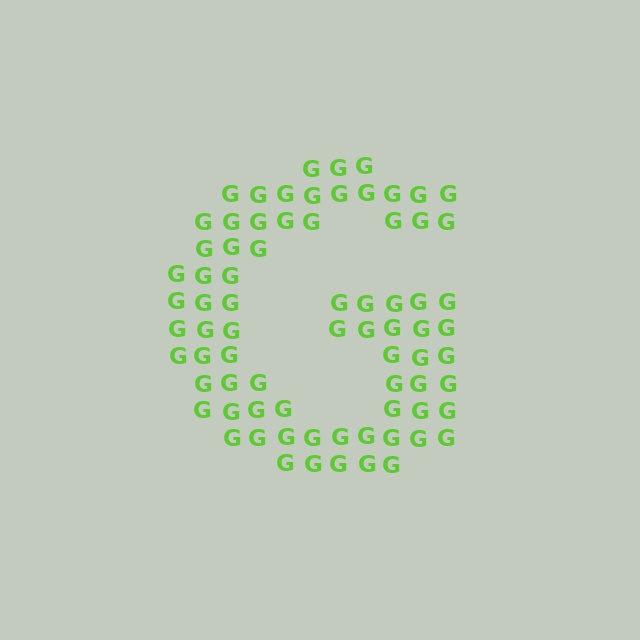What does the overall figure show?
The overall figure shows the letter G.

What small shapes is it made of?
It is made of small letter G's.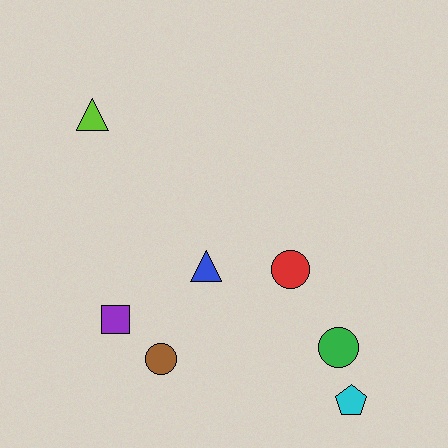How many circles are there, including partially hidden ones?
There are 3 circles.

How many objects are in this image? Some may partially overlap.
There are 7 objects.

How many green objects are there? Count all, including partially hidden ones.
There is 1 green object.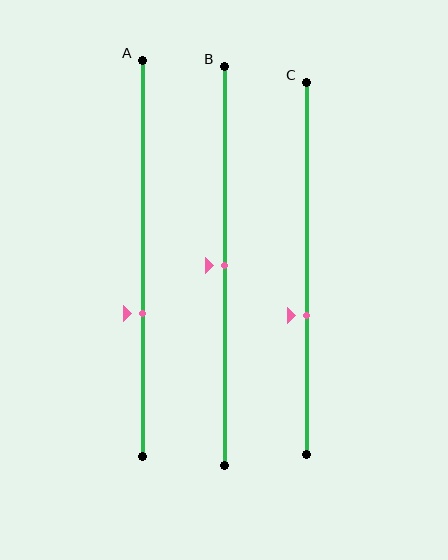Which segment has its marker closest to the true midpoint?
Segment B has its marker closest to the true midpoint.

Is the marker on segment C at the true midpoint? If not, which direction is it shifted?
No, the marker on segment C is shifted downward by about 13% of the segment length.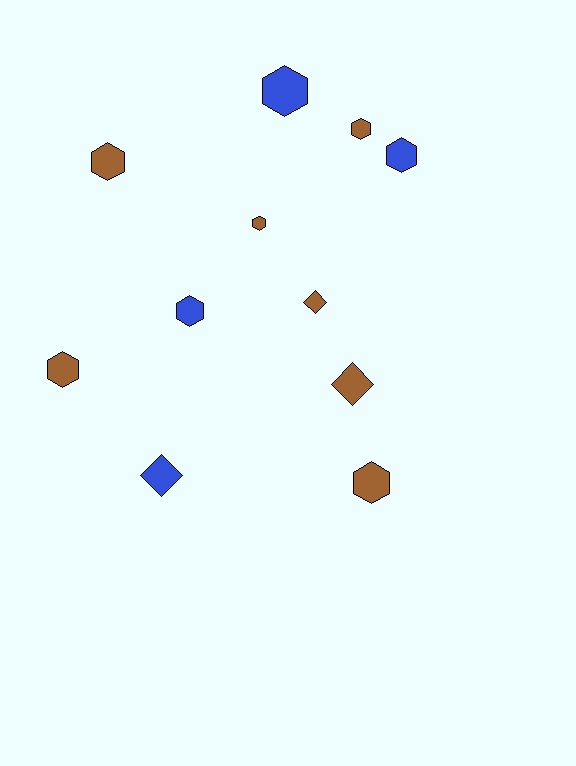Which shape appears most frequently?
Hexagon, with 8 objects.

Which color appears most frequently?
Brown, with 7 objects.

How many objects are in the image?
There are 11 objects.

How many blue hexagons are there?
There are 3 blue hexagons.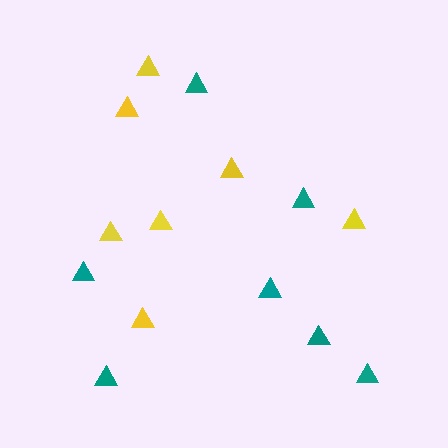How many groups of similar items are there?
There are 2 groups: one group of yellow triangles (7) and one group of teal triangles (7).